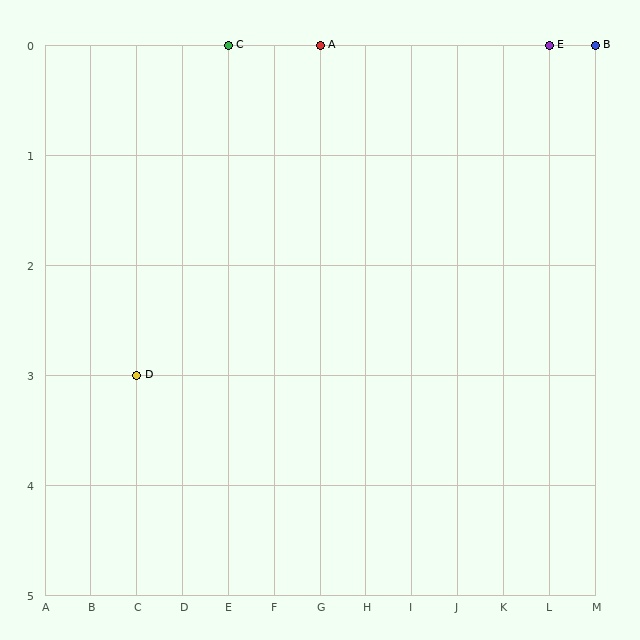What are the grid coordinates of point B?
Point B is at grid coordinates (M, 0).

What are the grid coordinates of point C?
Point C is at grid coordinates (E, 0).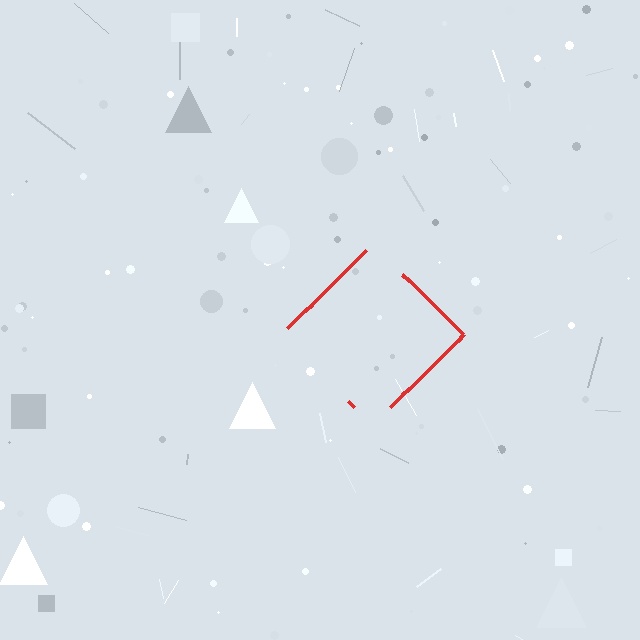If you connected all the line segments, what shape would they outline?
They would outline a diamond.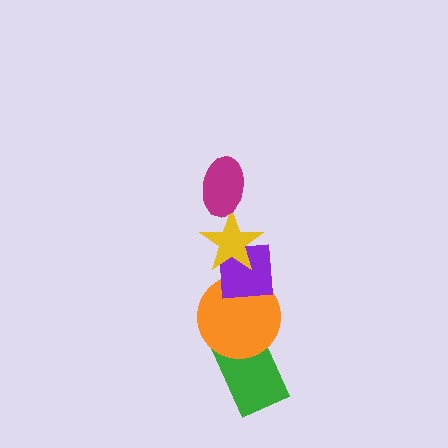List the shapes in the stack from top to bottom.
From top to bottom: the magenta ellipse, the yellow star, the purple square, the orange circle, the green rectangle.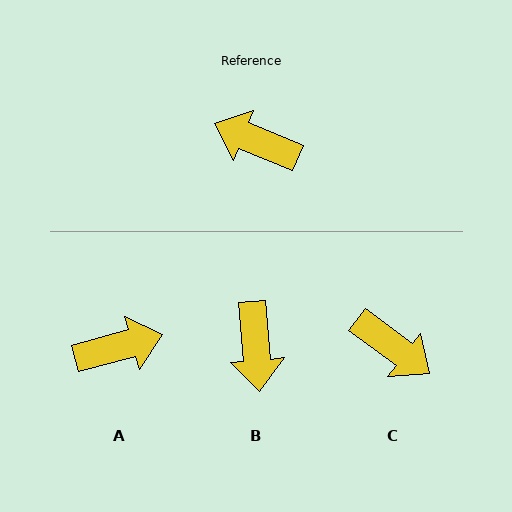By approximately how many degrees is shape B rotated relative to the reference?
Approximately 117 degrees counter-clockwise.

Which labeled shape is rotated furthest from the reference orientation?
C, about 166 degrees away.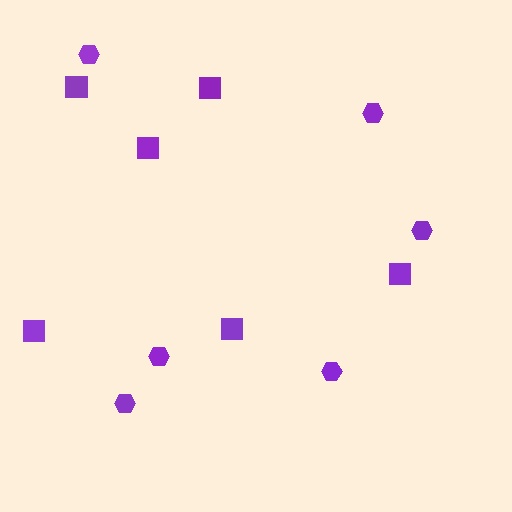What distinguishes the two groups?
There are 2 groups: one group of hexagons (6) and one group of squares (6).